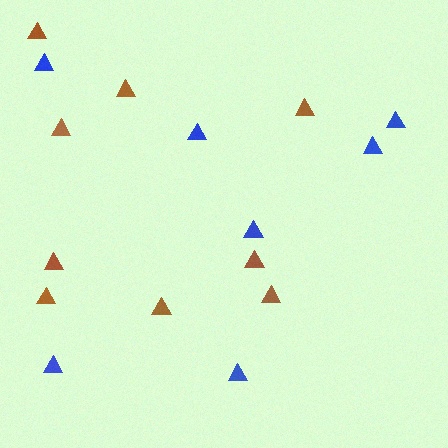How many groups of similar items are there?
There are 2 groups: one group of brown triangles (9) and one group of blue triangles (7).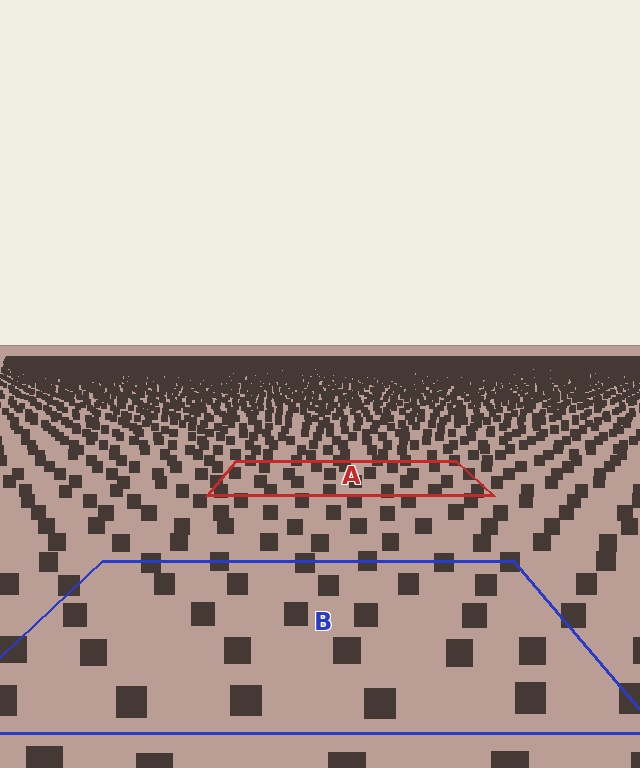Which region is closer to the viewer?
Region B is closer. The texture elements there are larger and more spread out.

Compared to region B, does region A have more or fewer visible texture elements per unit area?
Region A has more texture elements per unit area — they are packed more densely because it is farther away.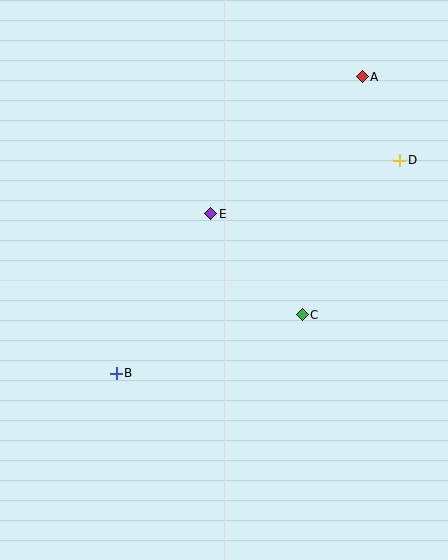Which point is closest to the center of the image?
Point E at (211, 214) is closest to the center.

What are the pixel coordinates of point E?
Point E is at (211, 214).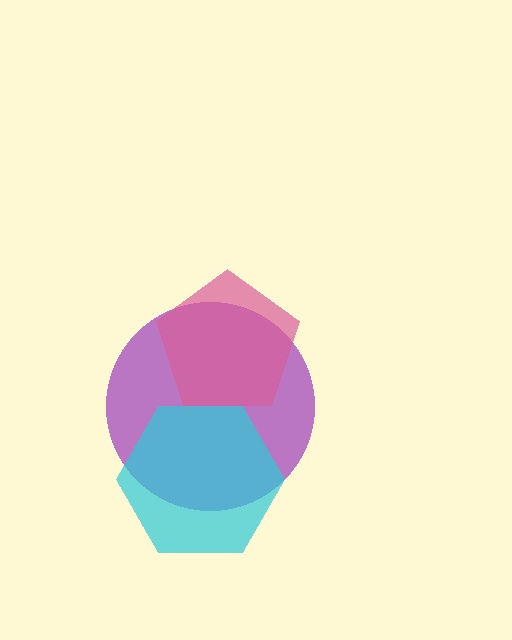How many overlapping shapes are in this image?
There are 3 overlapping shapes in the image.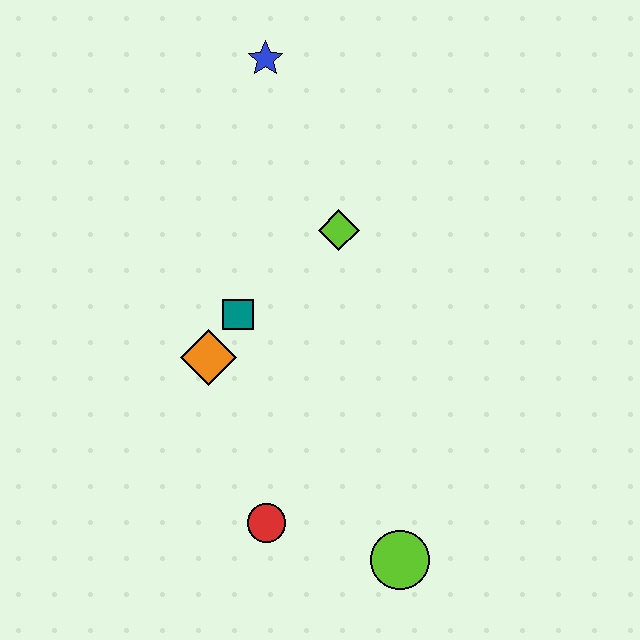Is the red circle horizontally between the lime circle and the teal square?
Yes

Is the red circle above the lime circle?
Yes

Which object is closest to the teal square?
The orange diamond is closest to the teal square.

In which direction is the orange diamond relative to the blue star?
The orange diamond is below the blue star.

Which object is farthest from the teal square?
The lime circle is farthest from the teal square.